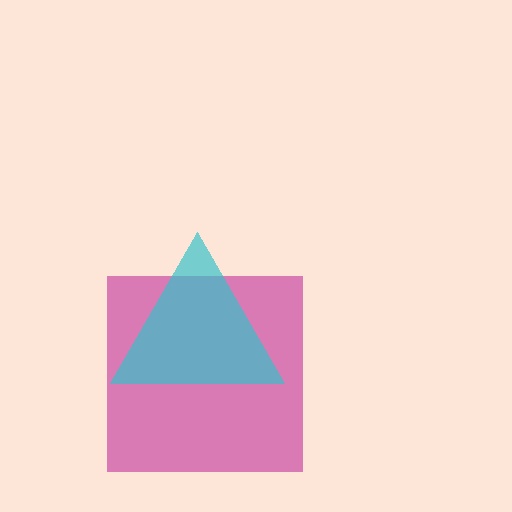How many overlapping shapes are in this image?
There are 2 overlapping shapes in the image.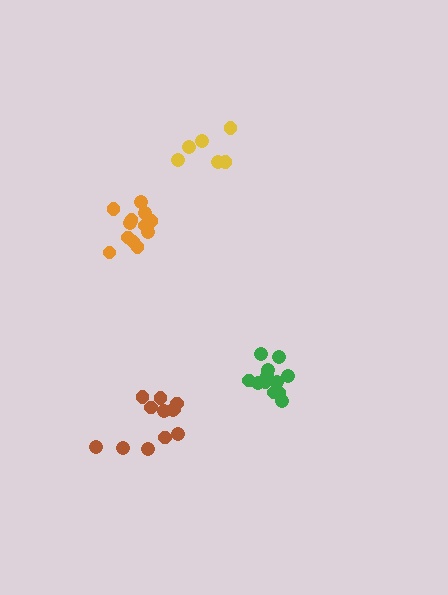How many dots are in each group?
Group 1: 12 dots, Group 2: 12 dots, Group 3: 12 dots, Group 4: 6 dots (42 total).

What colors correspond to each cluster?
The clusters are colored: brown, green, orange, yellow.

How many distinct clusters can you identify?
There are 4 distinct clusters.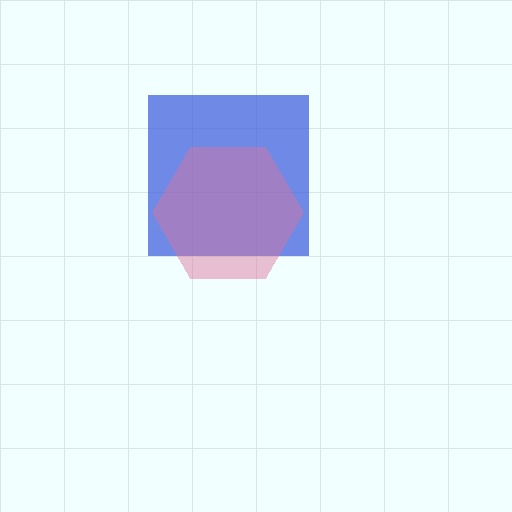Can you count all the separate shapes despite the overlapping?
Yes, there are 2 separate shapes.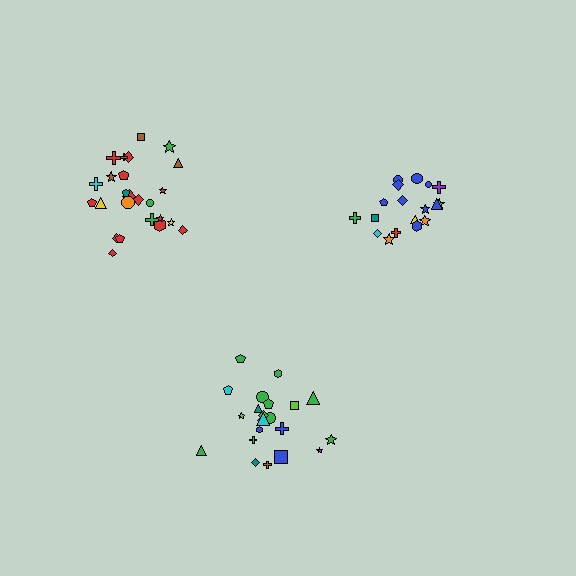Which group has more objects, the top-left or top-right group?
The top-left group.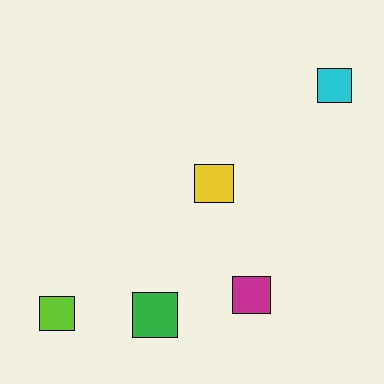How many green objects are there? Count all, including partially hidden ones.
There is 1 green object.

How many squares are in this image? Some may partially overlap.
There are 5 squares.